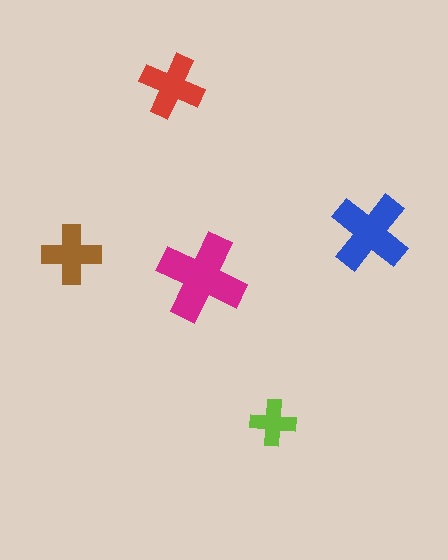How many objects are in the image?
There are 5 objects in the image.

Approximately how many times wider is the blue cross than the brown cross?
About 1.5 times wider.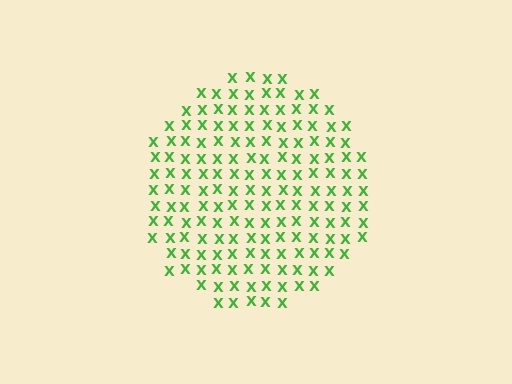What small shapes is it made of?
It is made of small letter X's.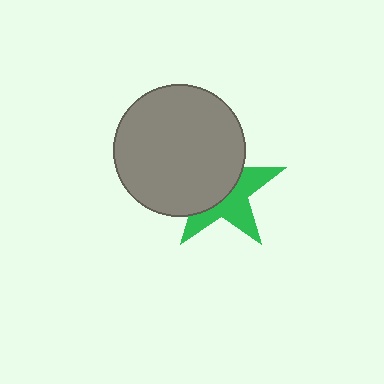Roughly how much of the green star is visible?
About half of it is visible (roughly 46%).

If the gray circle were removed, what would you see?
You would see the complete green star.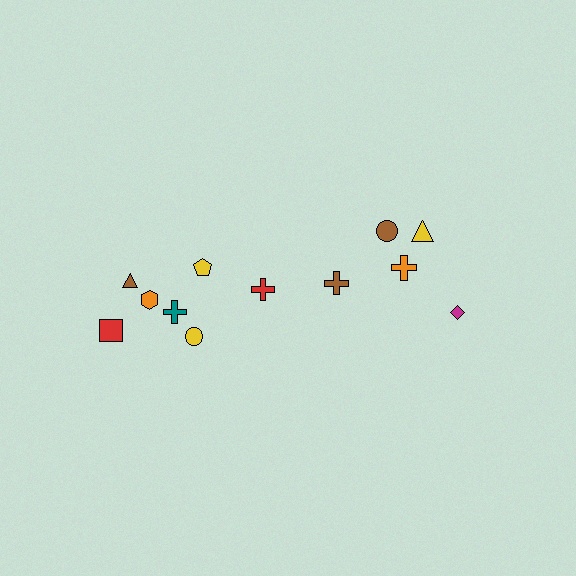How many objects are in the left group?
There are 7 objects.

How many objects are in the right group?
There are 5 objects.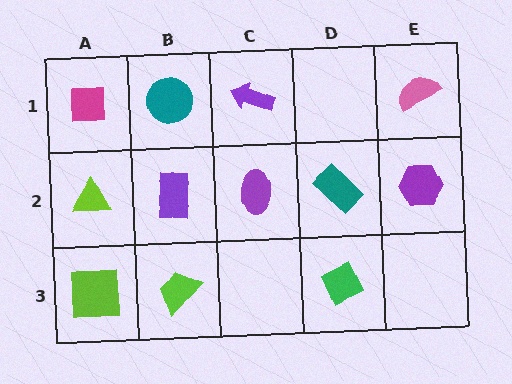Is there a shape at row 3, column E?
No, that cell is empty.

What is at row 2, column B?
A purple rectangle.